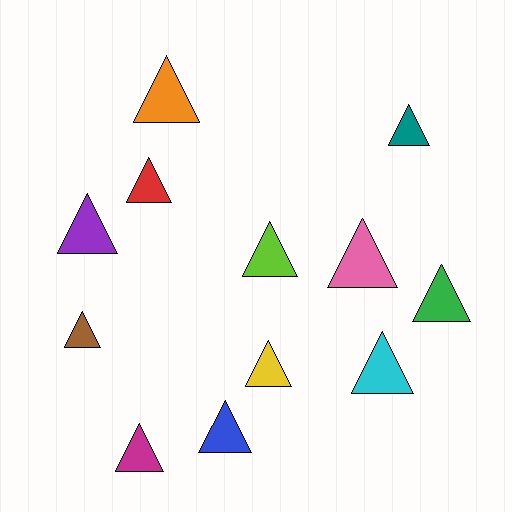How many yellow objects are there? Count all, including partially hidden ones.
There is 1 yellow object.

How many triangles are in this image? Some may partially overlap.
There are 12 triangles.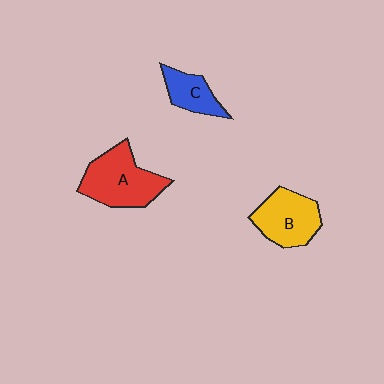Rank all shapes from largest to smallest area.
From largest to smallest: A (red), B (yellow), C (blue).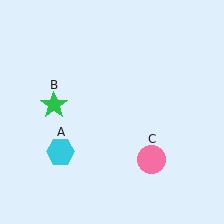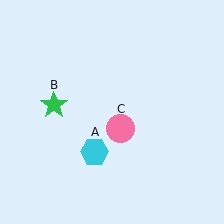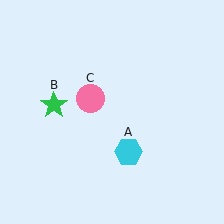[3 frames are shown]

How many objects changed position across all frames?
2 objects changed position: cyan hexagon (object A), pink circle (object C).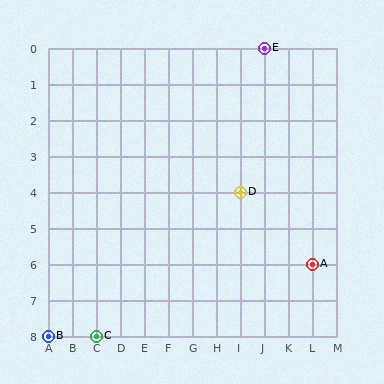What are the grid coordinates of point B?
Point B is at grid coordinates (A, 8).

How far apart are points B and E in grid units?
Points B and E are 9 columns and 8 rows apart (about 12.0 grid units diagonally).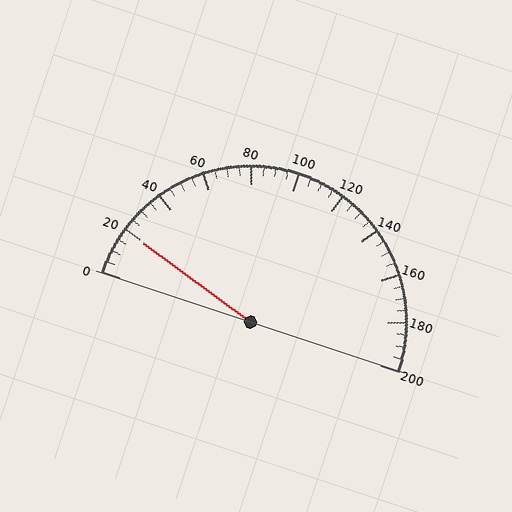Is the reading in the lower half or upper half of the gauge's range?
The reading is in the lower half of the range (0 to 200).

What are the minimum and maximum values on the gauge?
The gauge ranges from 0 to 200.